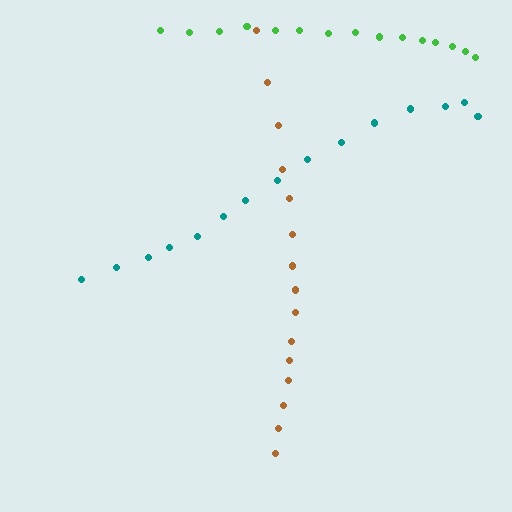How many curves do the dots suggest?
There are 3 distinct paths.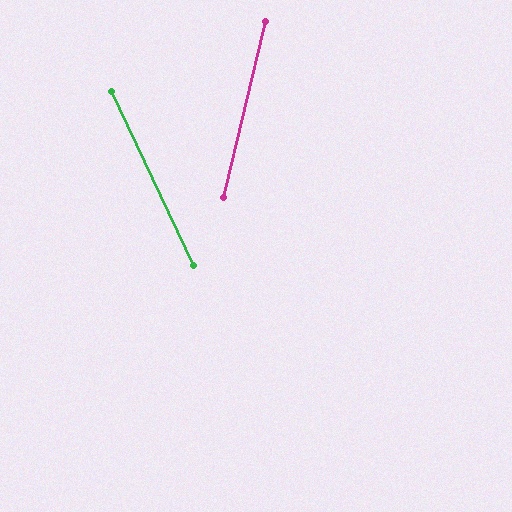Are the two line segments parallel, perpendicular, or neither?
Neither parallel nor perpendicular — they differ by about 39°.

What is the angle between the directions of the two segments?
Approximately 39 degrees.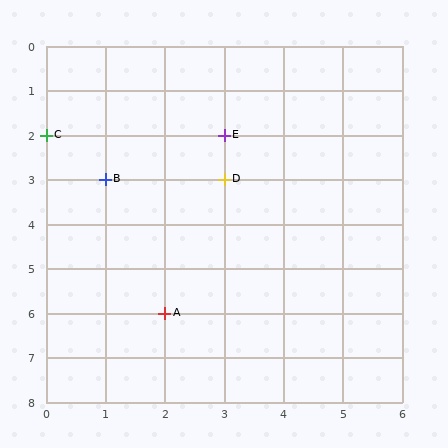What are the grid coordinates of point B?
Point B is at grid coordinates (1, 3).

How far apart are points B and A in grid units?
Points B and A are 1 column and 3 rows apart (about 3.2 grid units diagonally).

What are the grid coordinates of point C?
Point C is at grid coordinates (0, 2).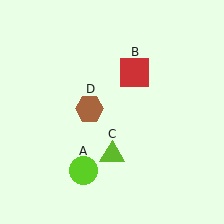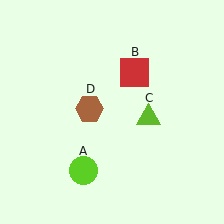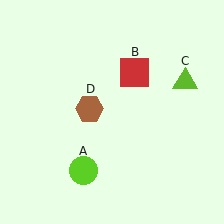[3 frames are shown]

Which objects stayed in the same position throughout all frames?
Lime circle (object A) and red square (object B) and brown hexagon (object D) remained stationary.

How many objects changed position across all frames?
1 object changed position: lime triangle (object C).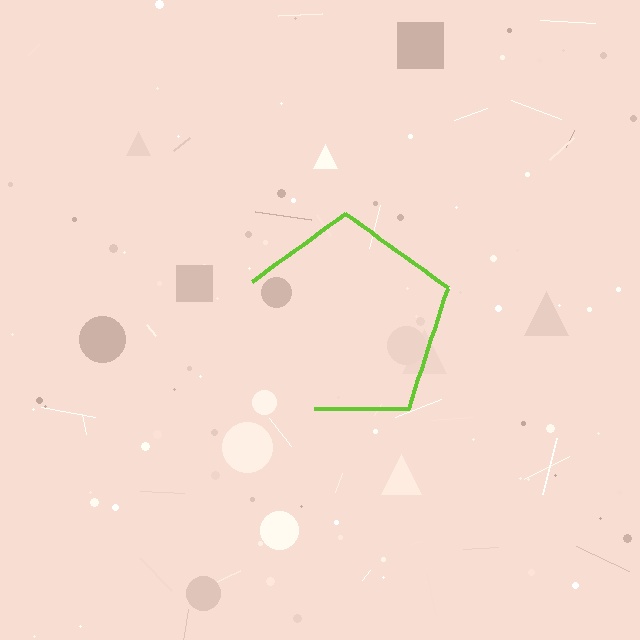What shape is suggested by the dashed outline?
The dashed outline suggests a pentagon.